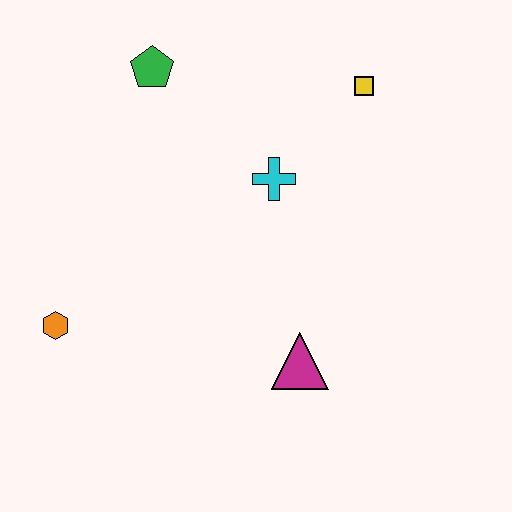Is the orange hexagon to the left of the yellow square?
Yes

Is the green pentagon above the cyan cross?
Yes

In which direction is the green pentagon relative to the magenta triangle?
The green pentagon is above the magenta triangle.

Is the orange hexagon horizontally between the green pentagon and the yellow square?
No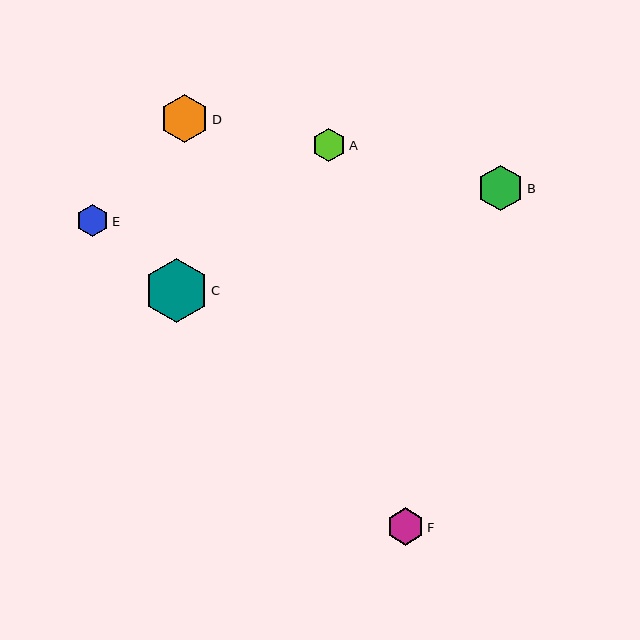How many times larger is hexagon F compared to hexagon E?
Hexagon F is approximately 1.2 times the size of hexagon E.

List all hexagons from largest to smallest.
From largest to smallest: C, D, B, F, A, E.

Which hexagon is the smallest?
Hexagon E is the smallest with a size of approximately 32 pixels.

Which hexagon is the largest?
Hexagon C is the largest with a size of approximately 65 pixels.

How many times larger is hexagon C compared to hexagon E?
Hexagon C is approximately 2.0 times the size of hexagon E.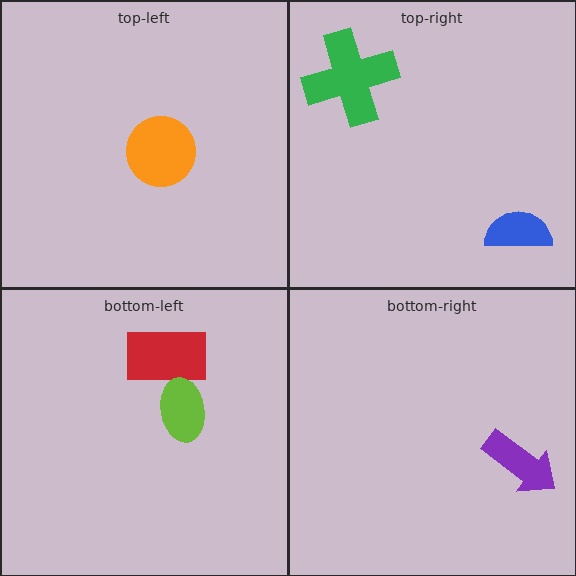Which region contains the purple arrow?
The bottom-right region.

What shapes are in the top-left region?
The orange circle.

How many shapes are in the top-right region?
2.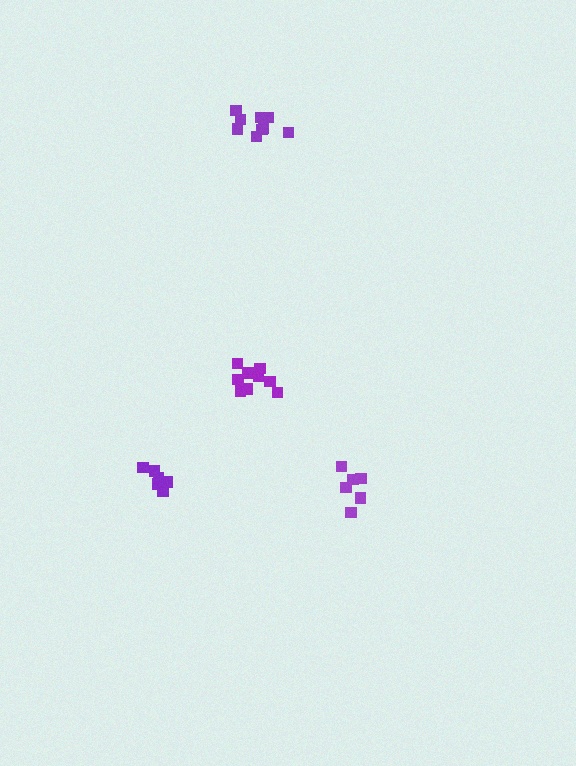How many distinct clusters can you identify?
There are 4 distinct clusters.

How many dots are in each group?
Group 1: 9 dots, Group 2: 6 dots, Group 3: 9 dots, Group 4: 6 dots (30 total).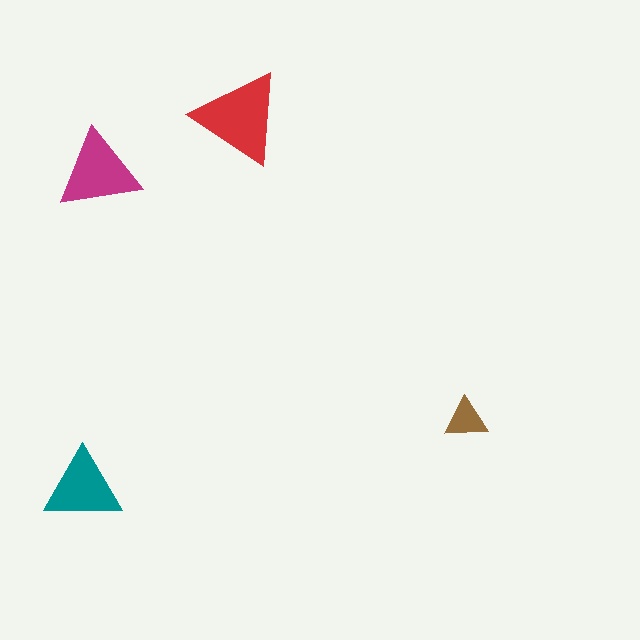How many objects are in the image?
There are 4 objects in the image.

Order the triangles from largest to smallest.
the red one, the magenta one, the teal one, the brown one.